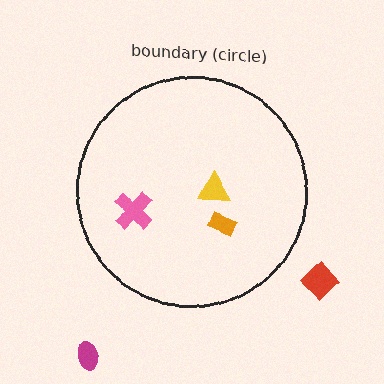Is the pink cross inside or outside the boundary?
Inside.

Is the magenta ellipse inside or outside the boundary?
Outside.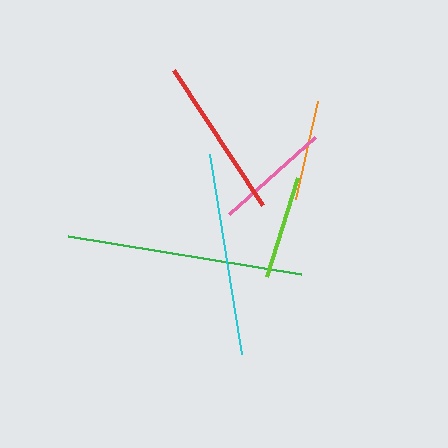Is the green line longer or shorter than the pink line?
The green line is longer than the pink line.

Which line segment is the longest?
The green line is the longest at approximately 236 pixels.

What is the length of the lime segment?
The lime segment is approximately 104 pixels long.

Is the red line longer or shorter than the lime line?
The red line is longer than the lime line.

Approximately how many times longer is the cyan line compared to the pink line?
The cyan line is approximately 1.7 times the length of the pink line.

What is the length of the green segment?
The green segment is approximately 236 pixels long.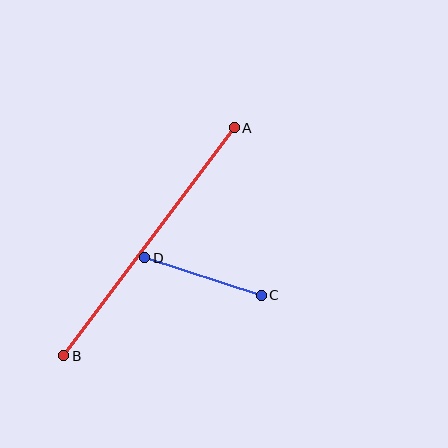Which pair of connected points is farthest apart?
Points A and B are farthest apart.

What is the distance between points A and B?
The distance is approximately 284 pixels.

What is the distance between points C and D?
The distance is approximately 122 pixels.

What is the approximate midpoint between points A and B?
The midpoint is at approximately (149, 242) pixels.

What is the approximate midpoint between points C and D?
The midpoint is at approximately (203, 277) pixels.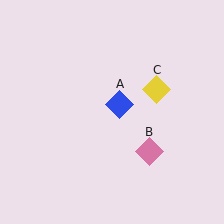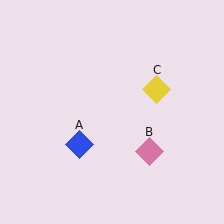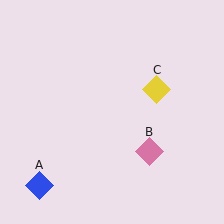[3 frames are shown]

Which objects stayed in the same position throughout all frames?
Pink diamond (object B) and yellow diamond (object C) remained stationary.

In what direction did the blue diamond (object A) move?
The blue diamond (object A) moved down and to the left.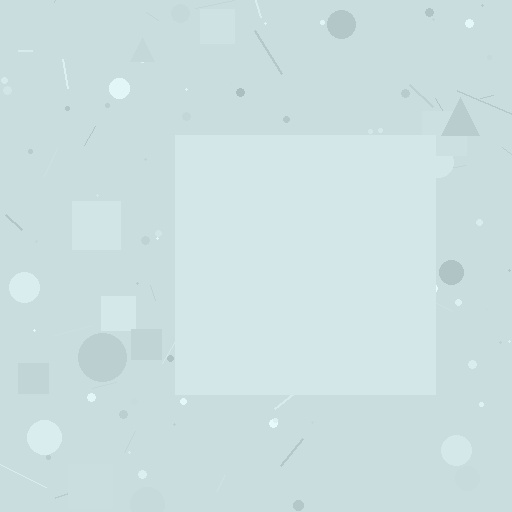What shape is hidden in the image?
A square is hidden in the image.